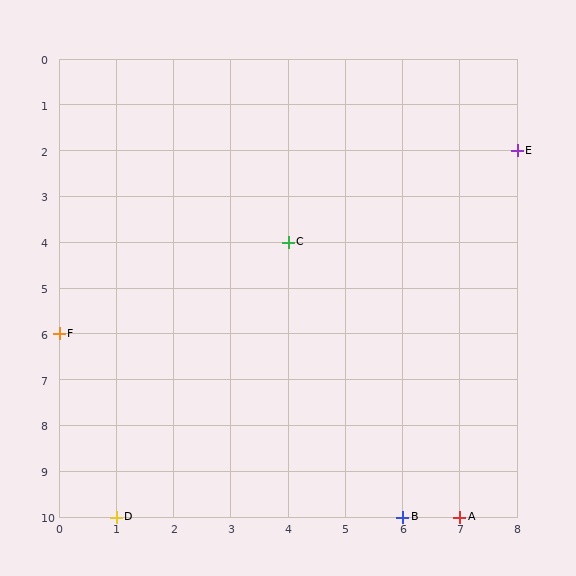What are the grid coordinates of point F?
Point F is at grid coordinates (0, 6).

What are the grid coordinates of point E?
Point E is at grid coordinates (8, 2).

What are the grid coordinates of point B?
Point B is at grid coordinates (6, 10).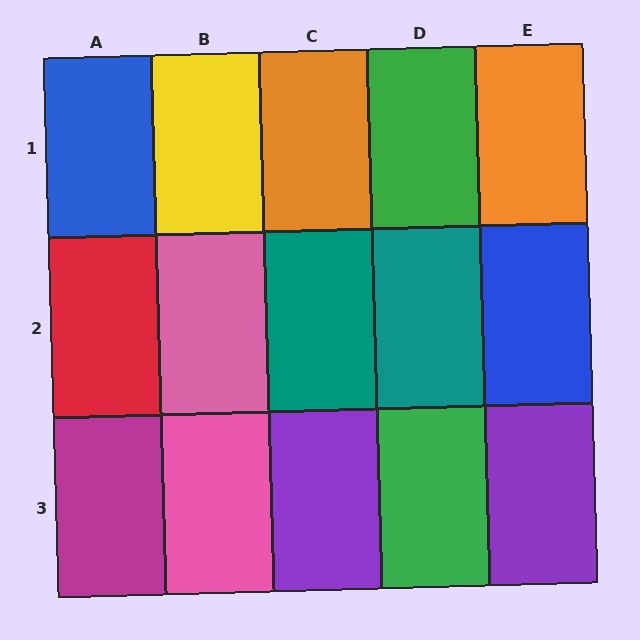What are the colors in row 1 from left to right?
Blue, yellow, orange, green, orange.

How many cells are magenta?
1 cell is magenta.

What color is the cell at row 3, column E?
Purple.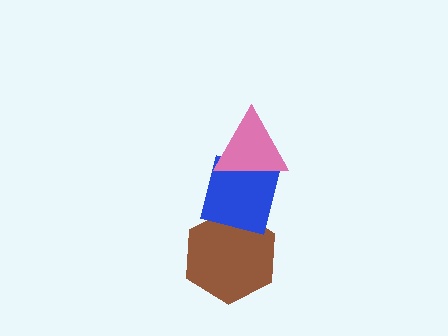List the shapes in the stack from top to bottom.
From top to bottom: the pink triangle, the blue square, the brown hexagon.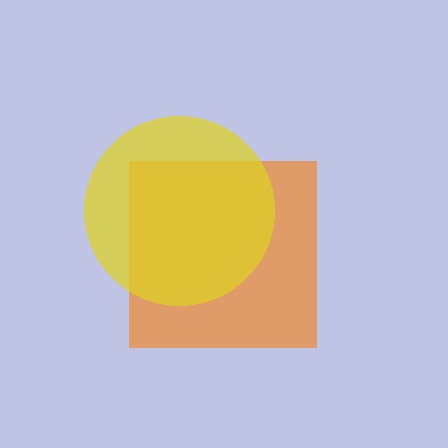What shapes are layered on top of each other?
The layered shapes are: an orange square, a yellow circle.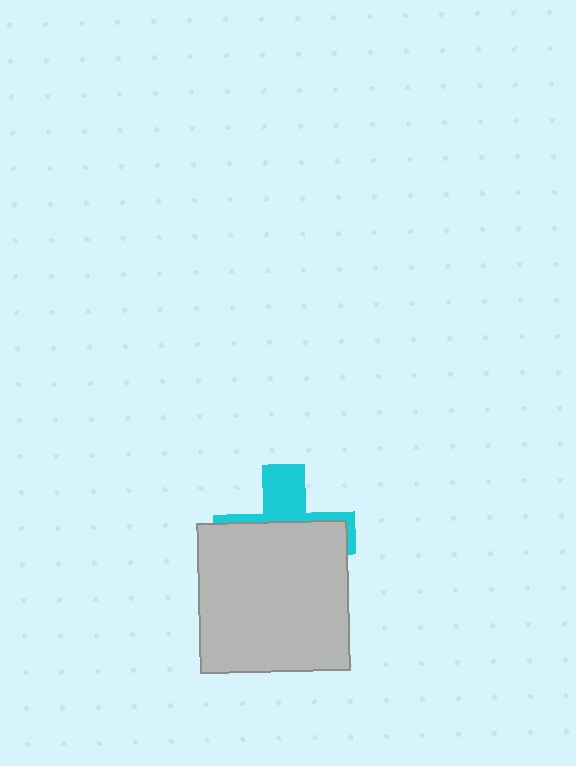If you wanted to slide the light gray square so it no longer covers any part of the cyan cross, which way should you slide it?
Slide it down — that is the most direct way to separate the two shapes.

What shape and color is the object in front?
The object in front is a light gray square.